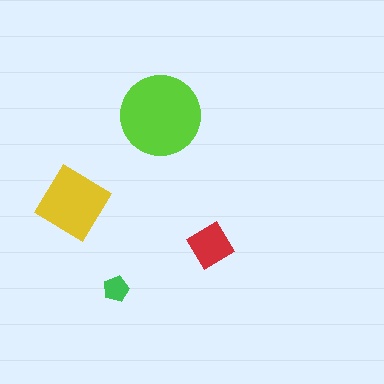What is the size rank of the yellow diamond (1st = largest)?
2nd.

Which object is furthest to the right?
The red diamond is rightmost.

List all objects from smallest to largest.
The green pentagon, the red diamond, the yellow diamond, the lime circle.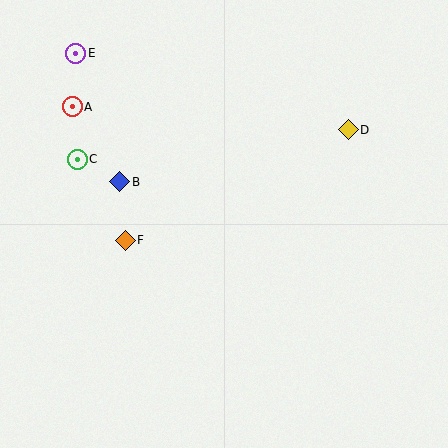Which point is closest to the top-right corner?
Point D is closest to the top-right corner.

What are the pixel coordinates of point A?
Point A is at (72, 107).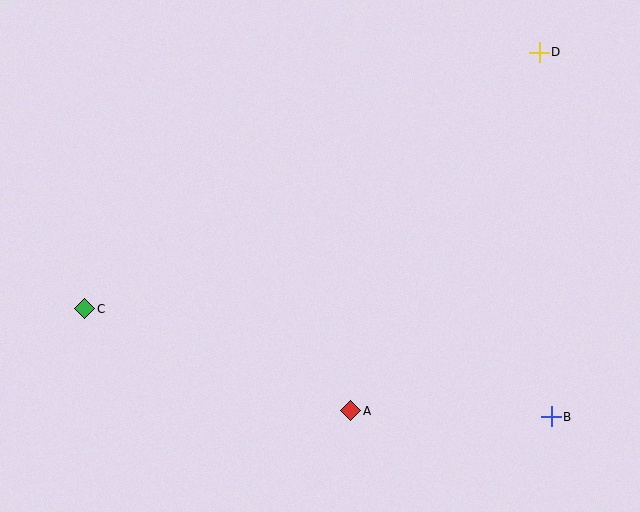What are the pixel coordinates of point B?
Point B is at (551, 417).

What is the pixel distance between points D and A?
The distance between D and A is 405 pixels.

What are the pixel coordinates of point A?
Point A is at (351, 411).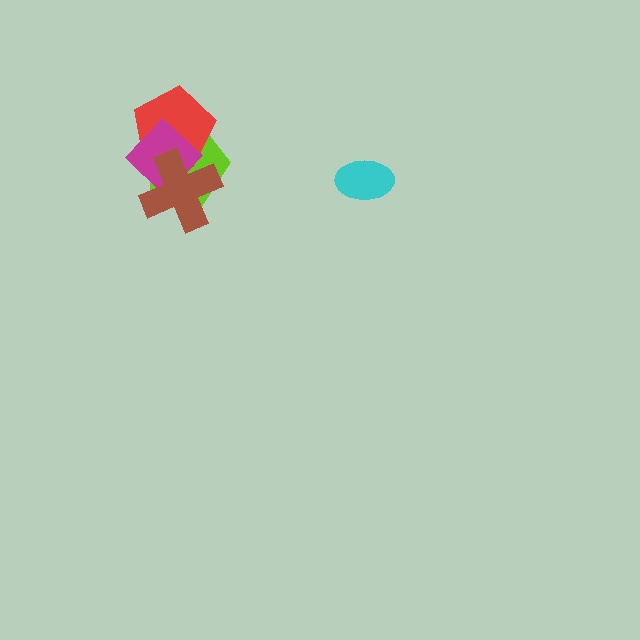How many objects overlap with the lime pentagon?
3 objects overlap with the lime pentagon.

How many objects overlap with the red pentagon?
3 objects overlap with the red pentagon.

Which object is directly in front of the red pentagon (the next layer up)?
The magenta diamond is directly in front of the red pentagon.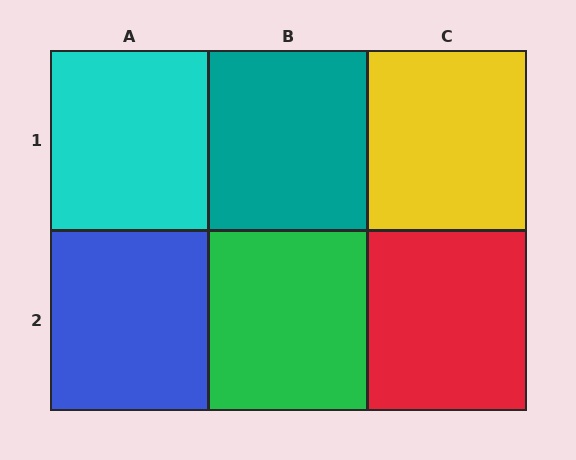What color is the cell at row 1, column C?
Yellow.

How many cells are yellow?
1 cell is yellow.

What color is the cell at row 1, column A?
Cyan.